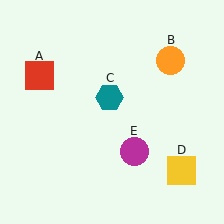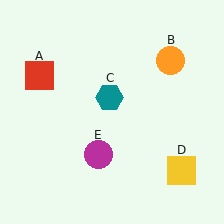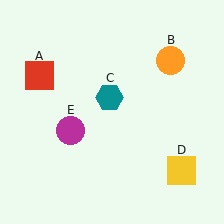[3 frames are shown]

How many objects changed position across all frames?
1 object changed position: magenta circle (object E).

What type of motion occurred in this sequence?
The magenta circle (object E) rotated clockwise around the center of the scene.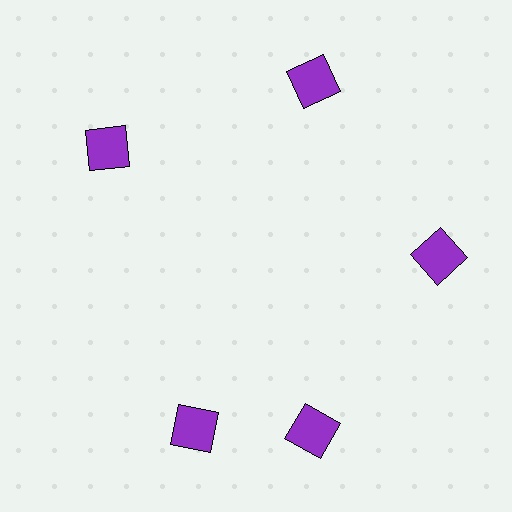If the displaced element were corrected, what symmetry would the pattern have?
It would have 5-fold rotational symmetry — the pattern would map onto itself every 72 degrees.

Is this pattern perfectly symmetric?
No. The 5 purple squares are arranged in a ring, but one element near the 8 o'clock position is rotated out of alignment along the ring, breaking the 5-fold rotational symmetry.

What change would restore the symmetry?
The symmetry would be restored by rotating it back into even spacing with its neighbors so that all 5 squares sit at equal angles and equal distance from the center.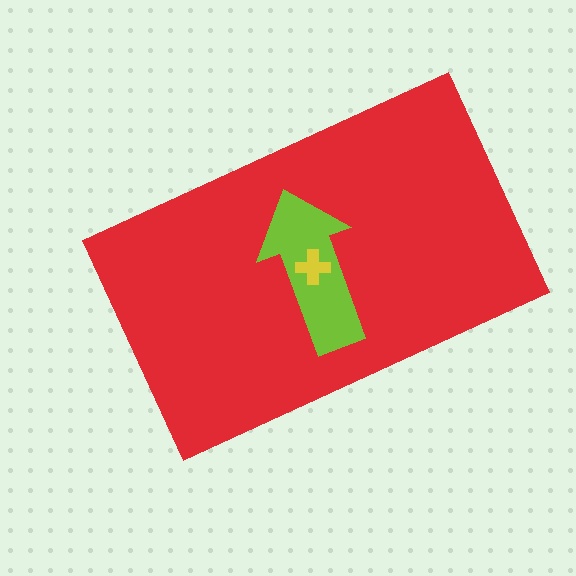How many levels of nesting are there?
3.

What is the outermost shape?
The red rectangle.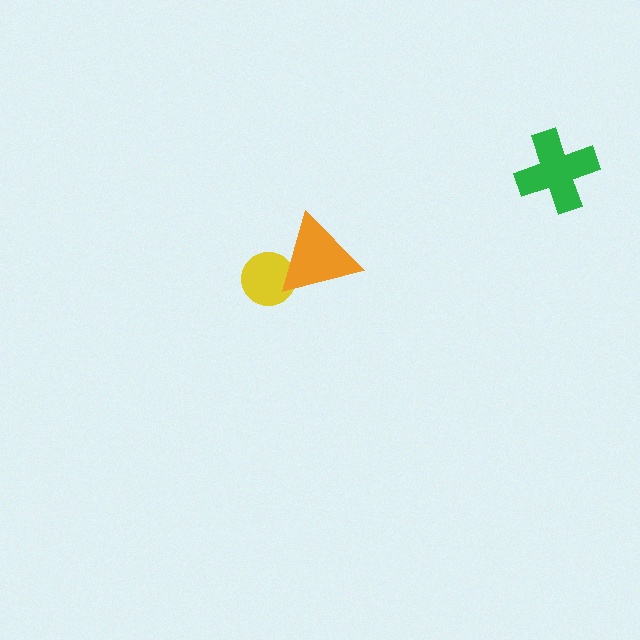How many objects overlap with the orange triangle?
1 object overlaps with the orange triangle.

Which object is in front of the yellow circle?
The orange triangle is in front of the yellow circle.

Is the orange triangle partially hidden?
No, no other shape covers it.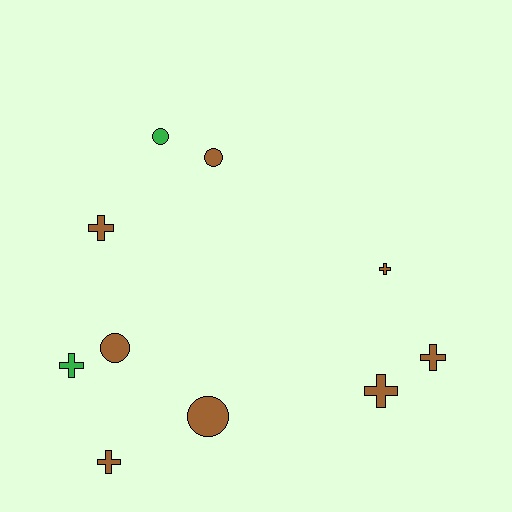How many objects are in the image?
There are 10 objects.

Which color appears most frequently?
Brown, with 8 objects.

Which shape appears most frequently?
Cross, with 6 objects.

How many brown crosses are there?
There are 5 brown crosses.